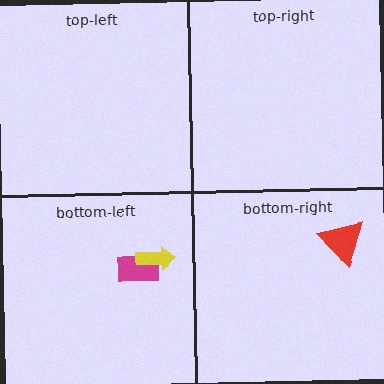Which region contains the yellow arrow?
The bottom-left region.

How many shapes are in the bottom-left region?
2.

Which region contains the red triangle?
The bottom-right region.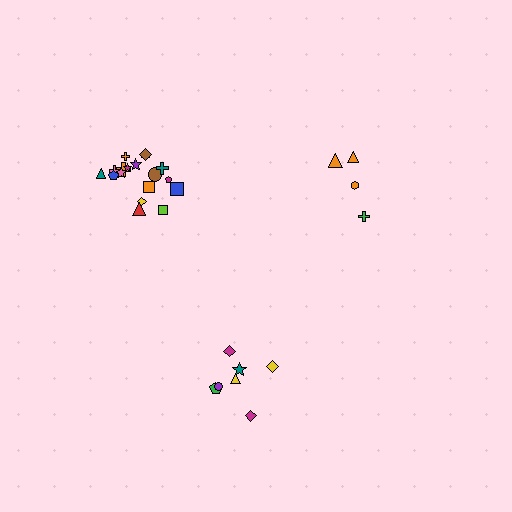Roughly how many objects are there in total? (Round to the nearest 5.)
Roughly 30 objects in total.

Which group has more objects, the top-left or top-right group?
The top-left group.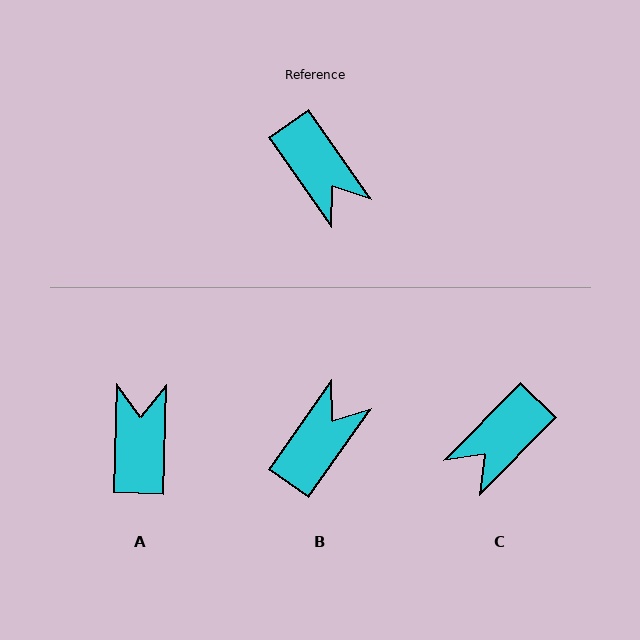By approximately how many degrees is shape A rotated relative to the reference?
Approximately 143 degrees counter-clockwise.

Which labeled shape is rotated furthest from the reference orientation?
A, about 143 degrees away.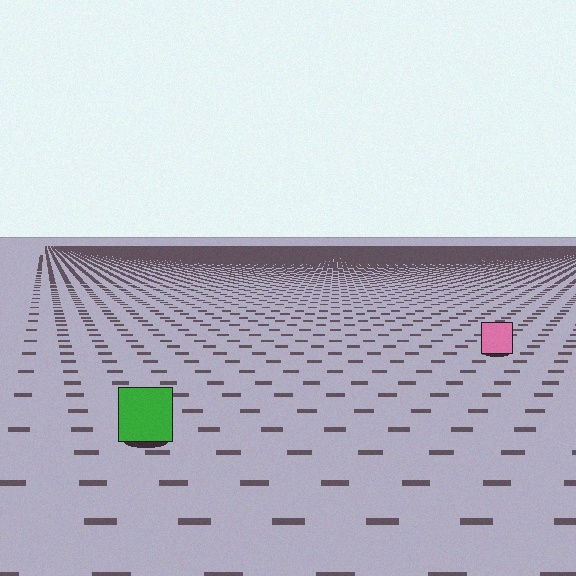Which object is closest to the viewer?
The green square is closest. The texture marks near it are larger and more spread out.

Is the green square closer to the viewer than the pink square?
Yes. The green square is closer — you can tell from the texture gradient: the ground texture is coarser near it.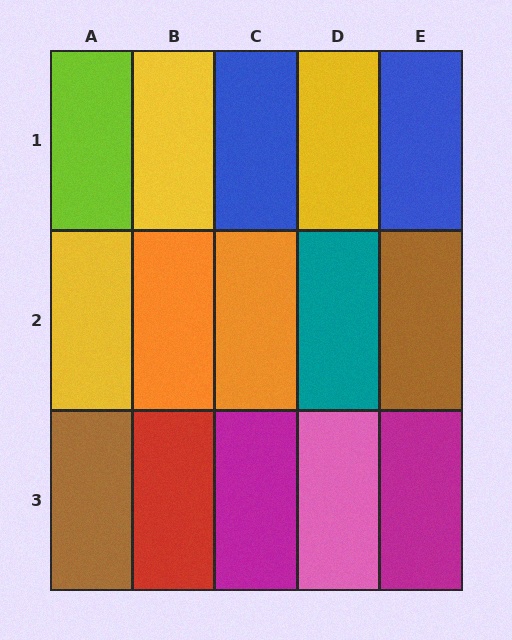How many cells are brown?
2 cells are brown.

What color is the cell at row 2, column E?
Brown.